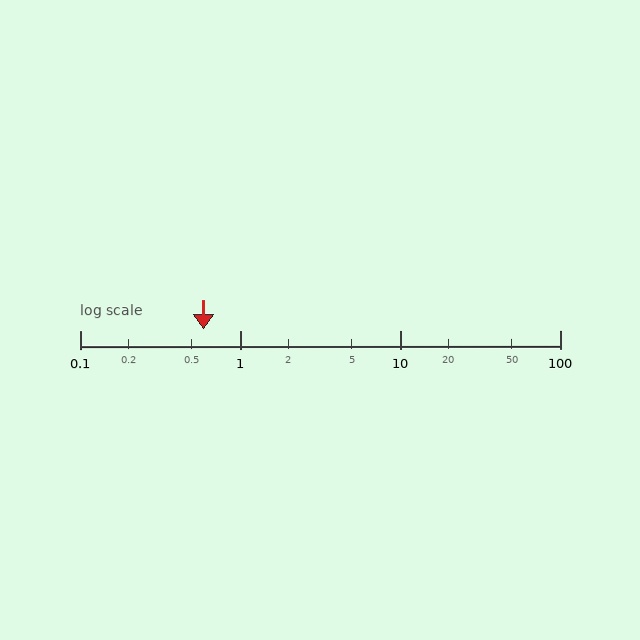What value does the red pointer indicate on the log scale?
The pointer indicates approximately 0.59.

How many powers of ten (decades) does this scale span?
The scale spans 3 decades, from 0.1 to 100.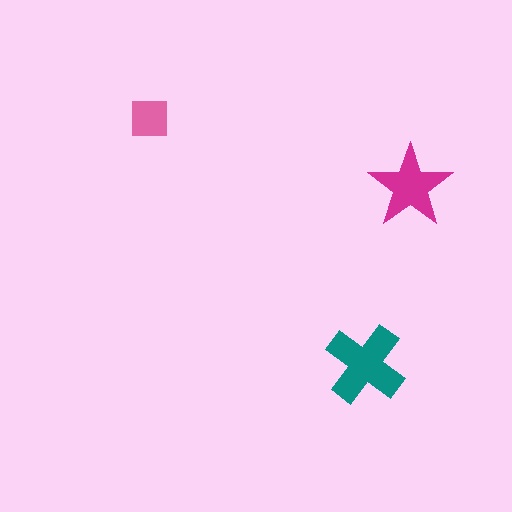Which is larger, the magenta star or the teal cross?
The teal cross.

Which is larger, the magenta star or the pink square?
The magenta star.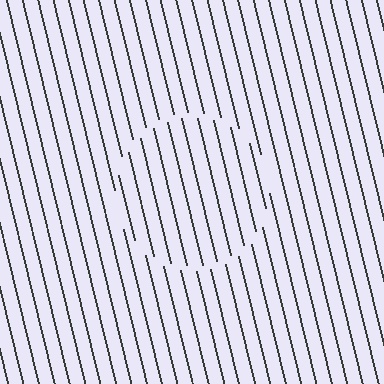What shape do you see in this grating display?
An illusory circle. The interior of the shape contains the same grating, shifted by half a period — the contour is defined by the phase discontinuity where line-ends from the inner and outer gratings abut.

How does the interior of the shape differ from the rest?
The interior of the shape contains the same grating, shifted by half a period — the contour is defined by the phase discontinuity where line-ends from the inner and outer gratings abut.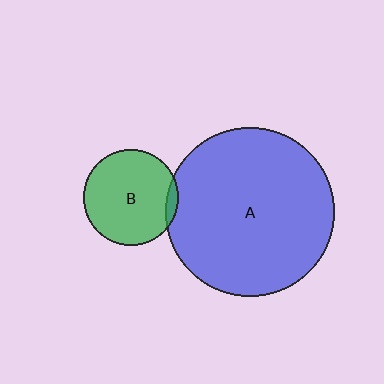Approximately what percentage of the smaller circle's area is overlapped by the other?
Approximately 5%.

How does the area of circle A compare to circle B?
Approximately 3.1 times.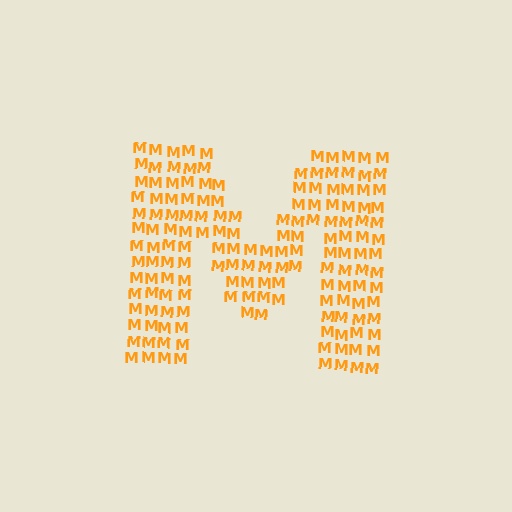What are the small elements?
The small elements are letter M's.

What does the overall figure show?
The overall figure shows the letter M.